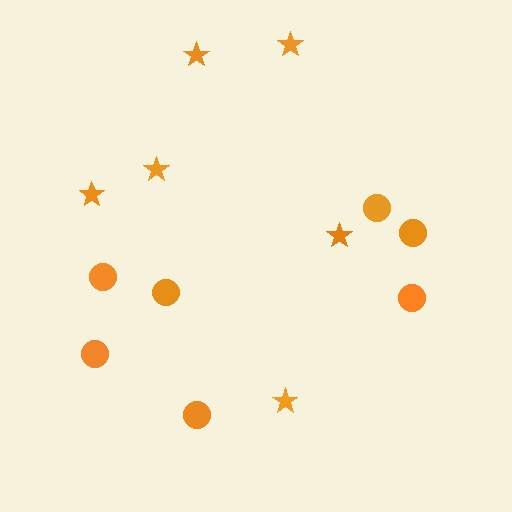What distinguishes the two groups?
There are 2 groups: one group of stars (6) and one group of circles (7).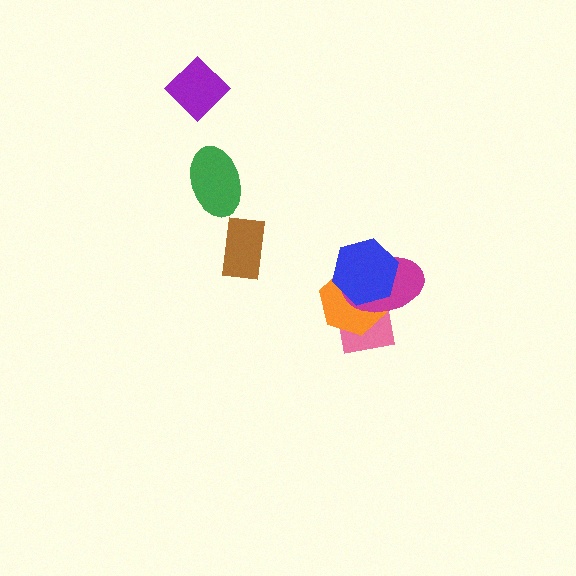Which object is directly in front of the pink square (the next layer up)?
The orange hexagon is directly in front of the pink square.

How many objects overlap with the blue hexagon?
3 objects overlap with the blue hexagon.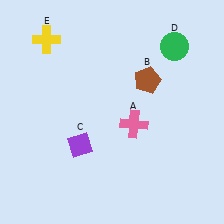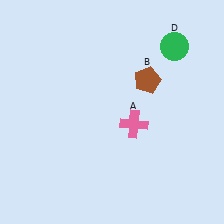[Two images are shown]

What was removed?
The yellow cross (E), the purple diamond (C) were removed in Image 2.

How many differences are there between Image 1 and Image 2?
There are 2 differences between the two images.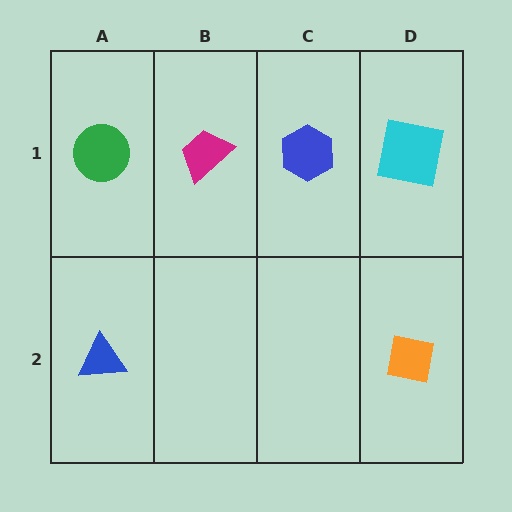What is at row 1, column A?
A green circle.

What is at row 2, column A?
A blue triangle.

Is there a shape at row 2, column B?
No, that cell is empty.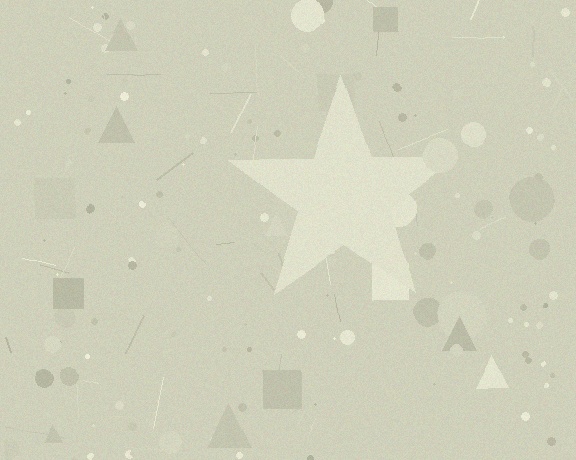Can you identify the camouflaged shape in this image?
The camouflaged shape is a star.